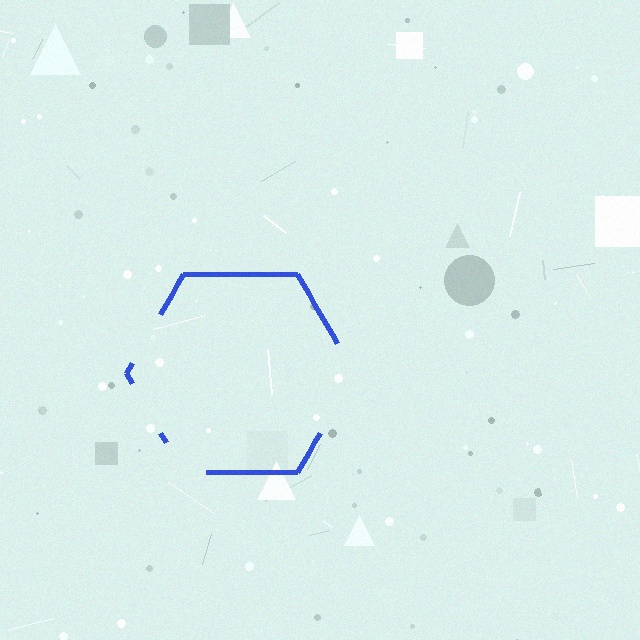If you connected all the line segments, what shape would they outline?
They would outline a hexagon.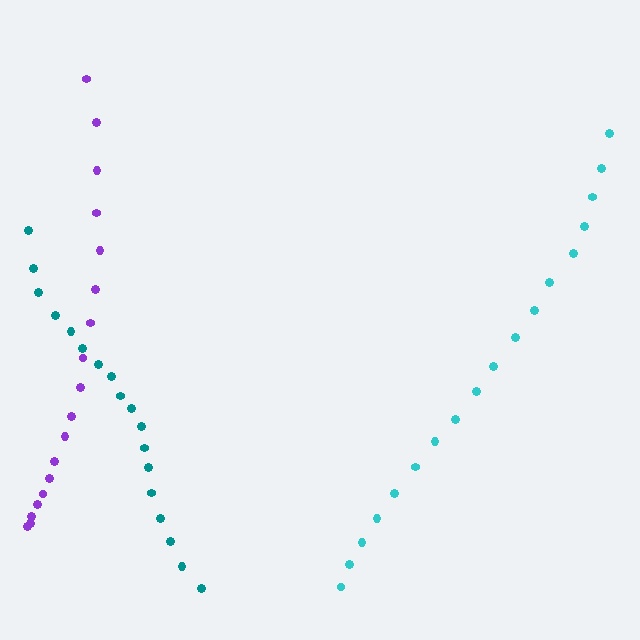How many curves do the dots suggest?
There are 3 distinct paths.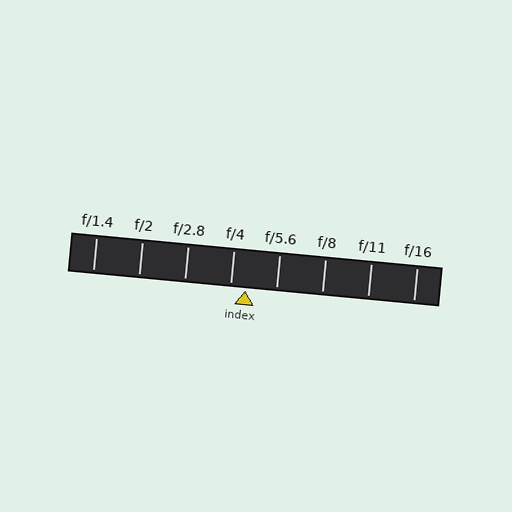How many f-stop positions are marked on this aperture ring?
There are 8 f-stop positions marked.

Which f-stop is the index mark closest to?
The index mark is closest to f/4.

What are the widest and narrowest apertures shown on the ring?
The widest aperture shown is f/1.4 and the narrowest is f/16.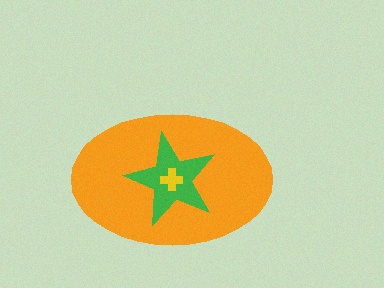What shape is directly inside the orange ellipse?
The green star.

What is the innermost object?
The yellow cross.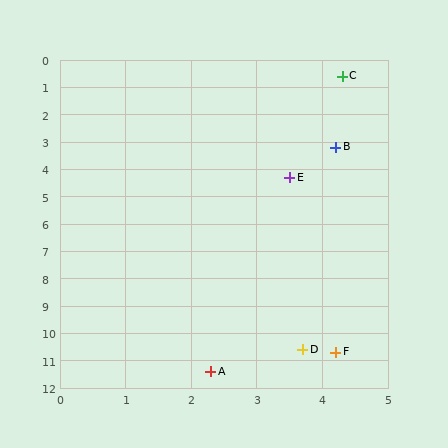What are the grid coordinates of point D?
Point D is at approximately (3.7, 10.6).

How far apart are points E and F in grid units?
Points E and F are about 6.4 grid units apart.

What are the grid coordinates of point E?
Point E is at approximately (3.5, 4.3).